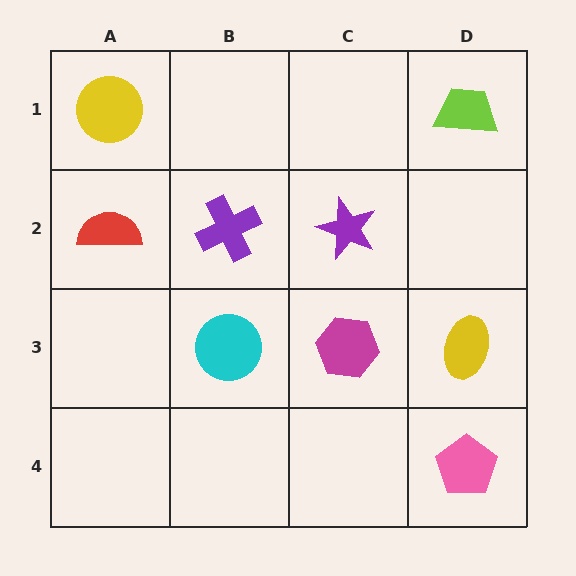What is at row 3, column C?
A magenta hexagon.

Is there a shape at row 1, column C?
No, that cell is empty.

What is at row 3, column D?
A yellow ellipse.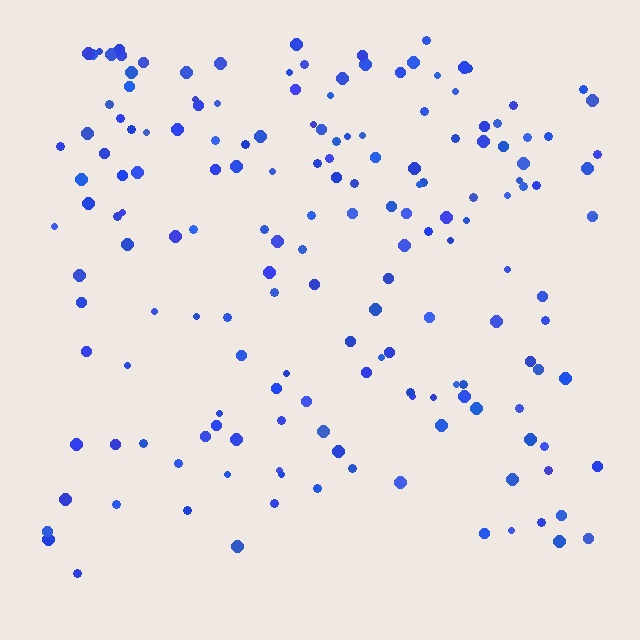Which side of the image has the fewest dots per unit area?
The bottom.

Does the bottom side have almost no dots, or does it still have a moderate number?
Still a moderate number, just noticeably fewer than the top.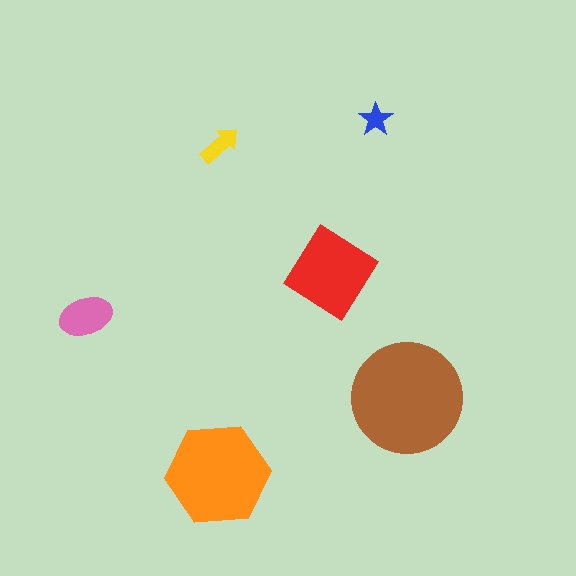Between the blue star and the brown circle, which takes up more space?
The brown circle.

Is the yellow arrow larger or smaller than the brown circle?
Smaller.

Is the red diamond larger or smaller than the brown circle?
Smaller.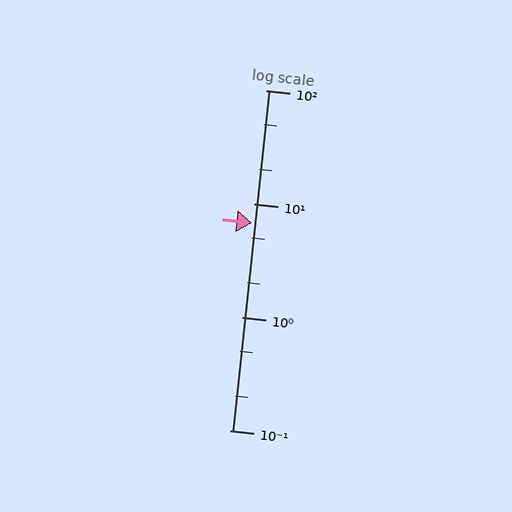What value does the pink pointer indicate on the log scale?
The pointer indicates approximately 6.7.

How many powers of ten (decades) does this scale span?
The scale spans 3 decades, from 0.1 to 100.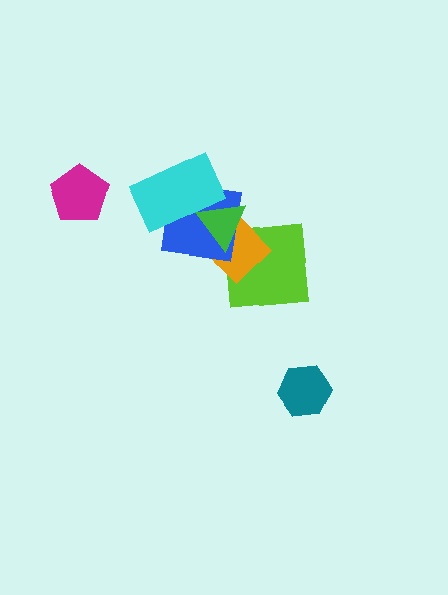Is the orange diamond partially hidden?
Yes, it is partially covered by another shape.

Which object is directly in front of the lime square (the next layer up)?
The orange diamond is directly in front of the lime square.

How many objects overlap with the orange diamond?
3 objects overlap with the orange diamond.